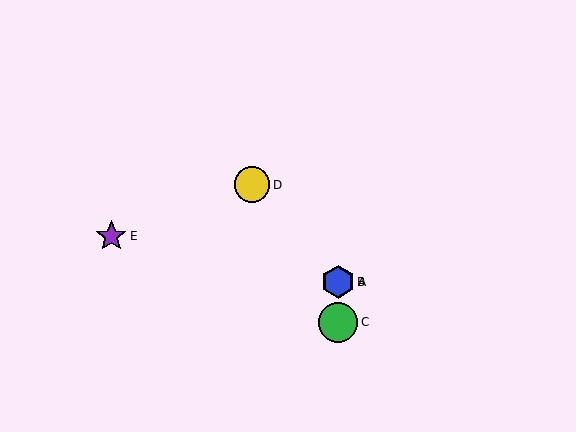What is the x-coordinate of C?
Object C is at x≈338.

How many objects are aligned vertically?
3 objects (A, B, C) are aligned vertically.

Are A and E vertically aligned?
No, A is at x≈338 and E is at x≈111.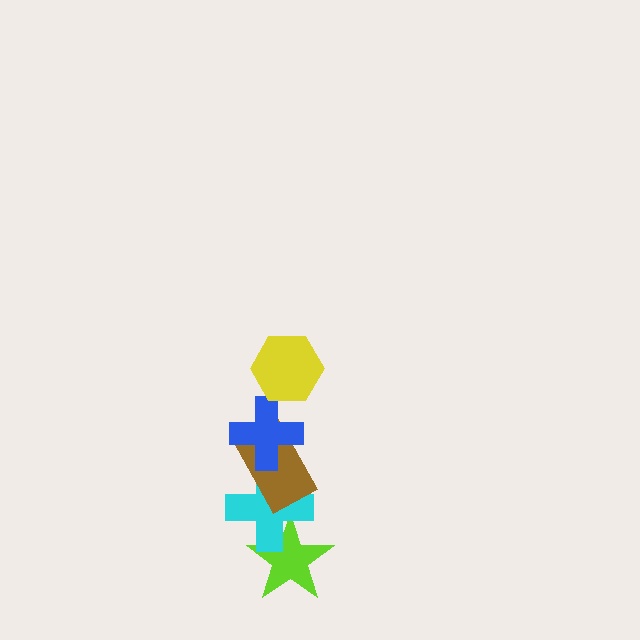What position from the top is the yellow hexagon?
The yellow hexagon is 1st from the top.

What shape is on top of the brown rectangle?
The blue cross is on top of the brown rectangle.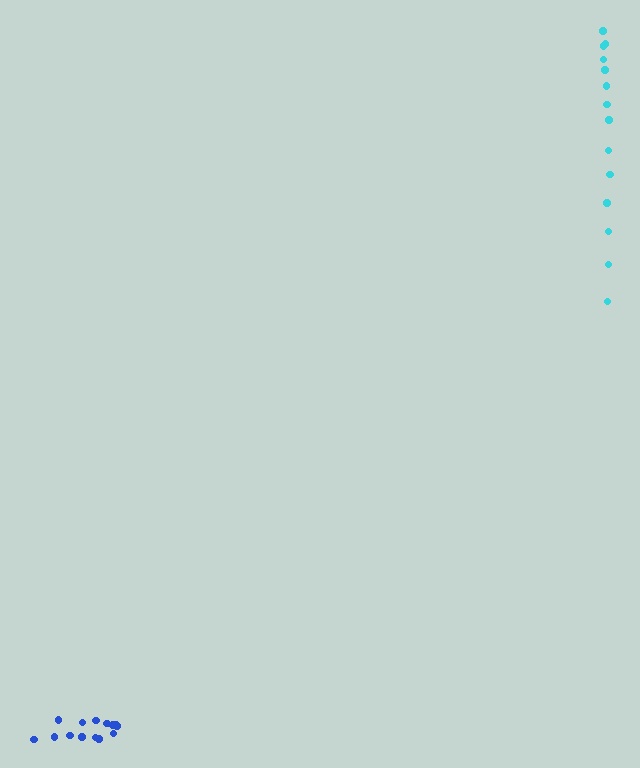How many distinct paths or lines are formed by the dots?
There are 2 distinct paths.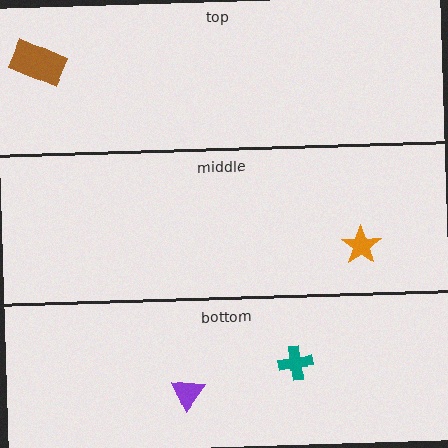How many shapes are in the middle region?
1.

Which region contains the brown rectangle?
The top region.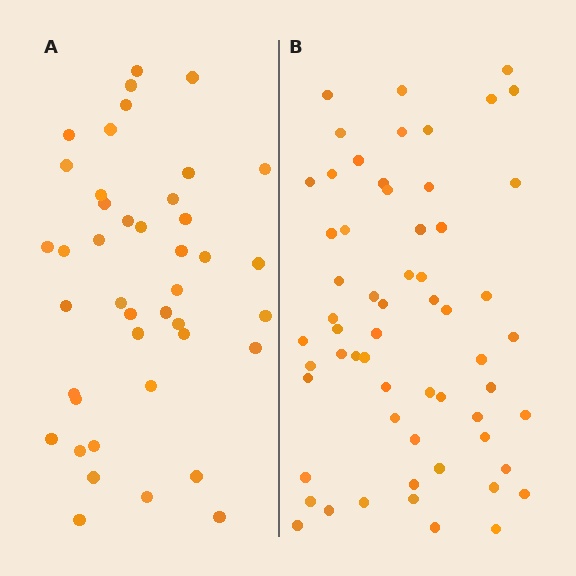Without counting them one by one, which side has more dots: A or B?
Region B (the right region) has more dots.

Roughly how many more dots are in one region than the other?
Region B has approximately 20 more dots than region A.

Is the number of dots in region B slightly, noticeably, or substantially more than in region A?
Region B has noticeably more, but not dramatically so. The ratio is roughly 1.4 to 1.